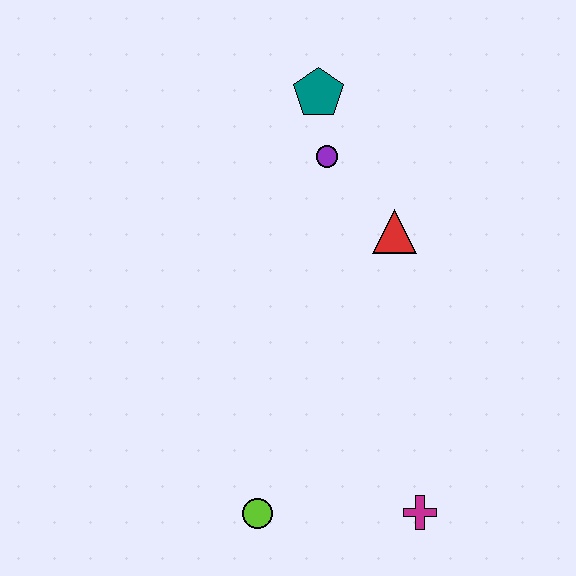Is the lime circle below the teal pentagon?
Yes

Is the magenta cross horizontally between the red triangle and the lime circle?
No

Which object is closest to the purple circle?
The teal pentagon is closest to the purple circle.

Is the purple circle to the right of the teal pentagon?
Yes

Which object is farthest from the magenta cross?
The teal pentagon is farthest from the magenta cross.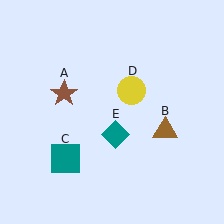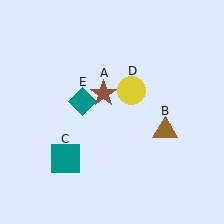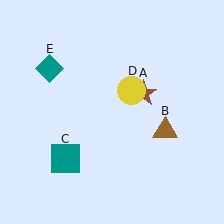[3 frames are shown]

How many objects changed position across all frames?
2 objects changed position: brown star (object A), teal diamond (object E).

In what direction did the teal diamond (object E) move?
The teal diamond (object E) moved up and to the left.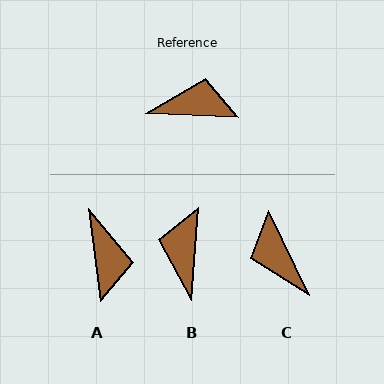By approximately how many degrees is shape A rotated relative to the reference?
Approximately 80 degrees clockwise.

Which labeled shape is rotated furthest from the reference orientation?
C, about 118 degrees away.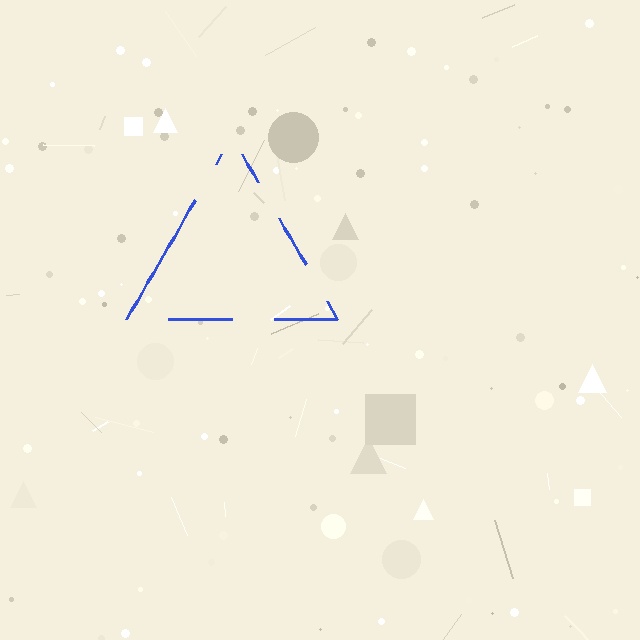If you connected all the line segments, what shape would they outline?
They would outline a triangle.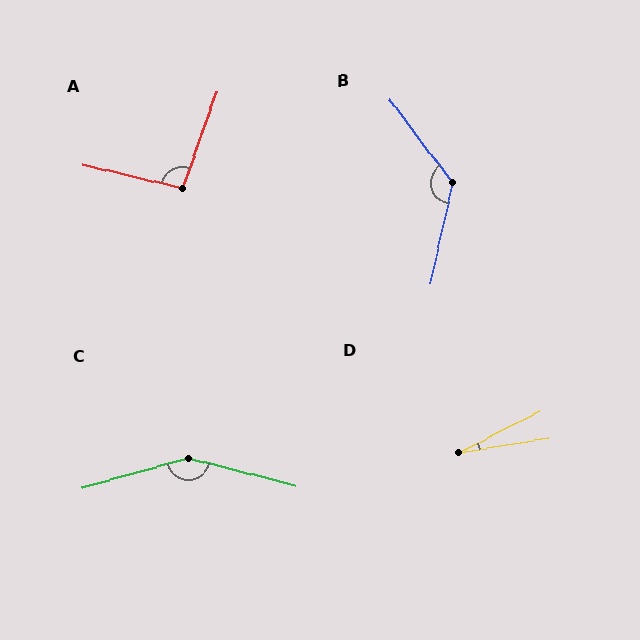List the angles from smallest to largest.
D (18°), A (96°), B (130°), C (150°).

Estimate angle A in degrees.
Approximately 96 degrees.